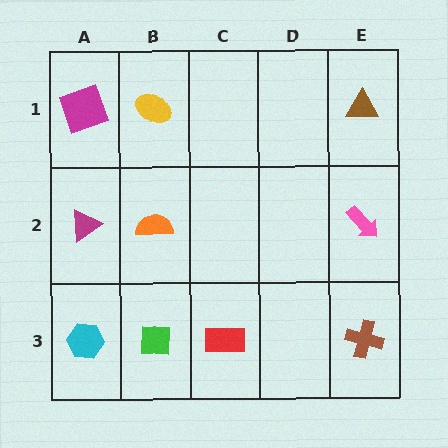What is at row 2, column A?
A magenta triangle.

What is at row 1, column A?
A magenta square.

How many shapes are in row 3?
4 shapes.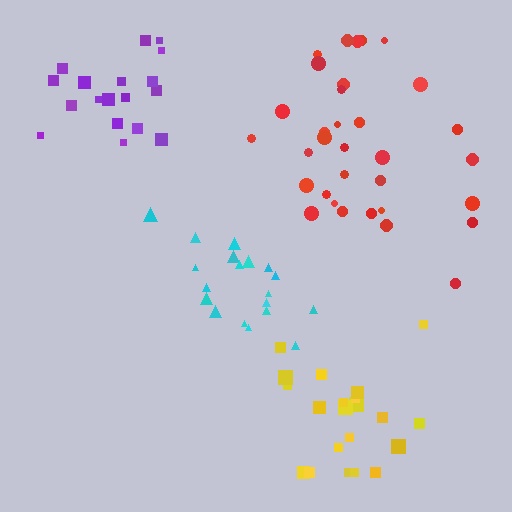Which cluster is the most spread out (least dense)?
Red.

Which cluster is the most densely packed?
Cyan.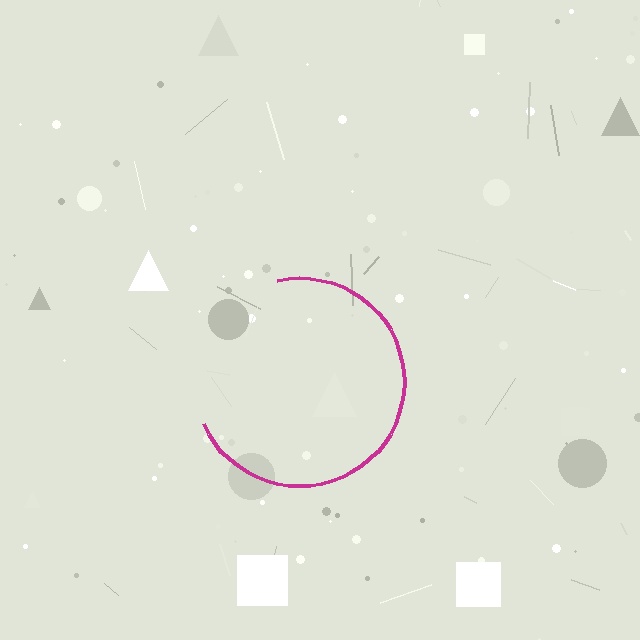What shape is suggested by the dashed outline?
The dashed outline suggests a circle.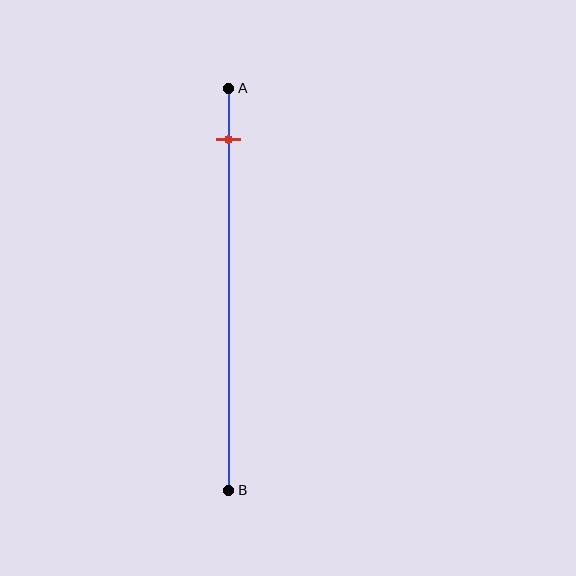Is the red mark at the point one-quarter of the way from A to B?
No, the mark is at about 15% from A, not at the 25% one-quarter point.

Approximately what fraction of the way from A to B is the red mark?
The red mark is approximately 15% of the way from A to B.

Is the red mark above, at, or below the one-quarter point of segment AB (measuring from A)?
The red mark is above the one-quarter point of segment AB.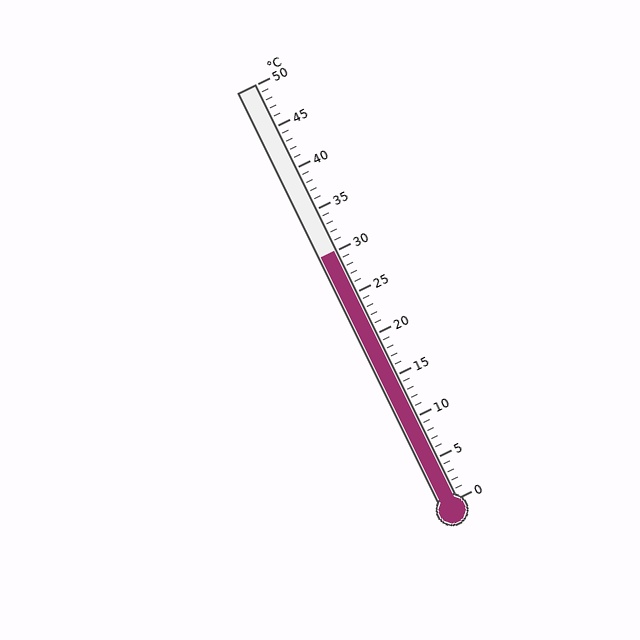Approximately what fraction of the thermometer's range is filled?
The thermometer is filled to approximately 60% of its range.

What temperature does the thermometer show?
The thermometer shows approximately 30°C.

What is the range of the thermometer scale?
The thermometer scale ranges from 0°C to 50°C.